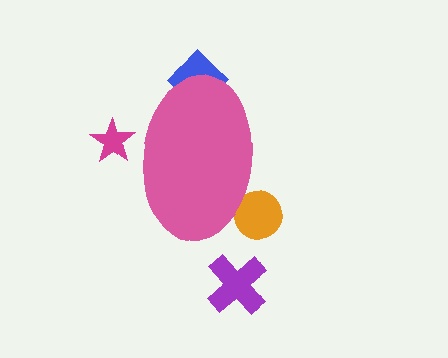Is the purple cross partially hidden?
No, the purple cross is fully visible.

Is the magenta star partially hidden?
Yes, the magenta star is partially hidden behind the pink ellipse.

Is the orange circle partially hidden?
Yes, the orange circle is partially hidden behind the pink ellipse.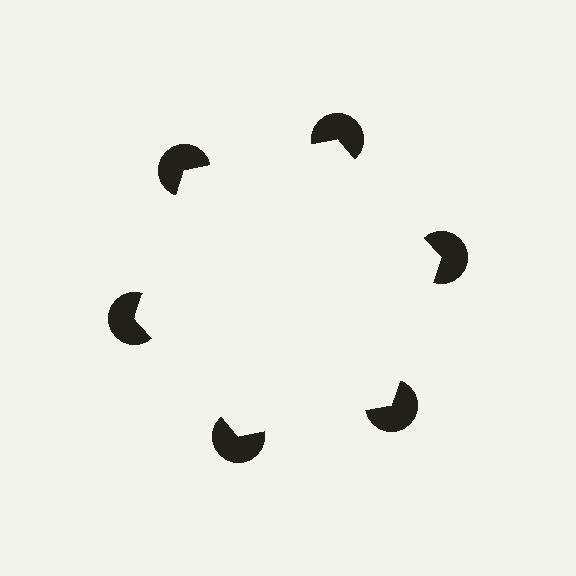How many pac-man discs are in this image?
There are 6 — one at each vertex of the illusory hexagon.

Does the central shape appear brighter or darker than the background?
It typically appears slightly brighter than the background, even though no actual brightness change is drawn.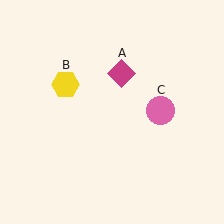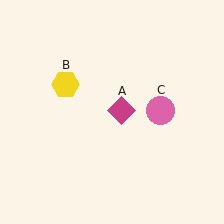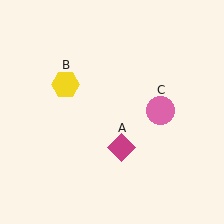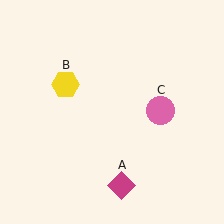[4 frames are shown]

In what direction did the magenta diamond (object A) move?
The magenta diamond (object A) moved down.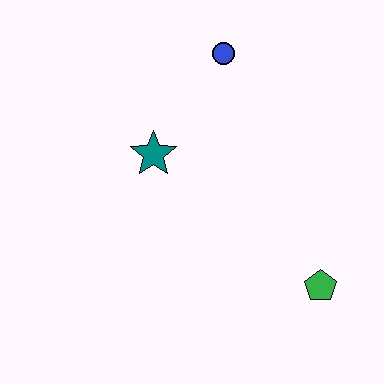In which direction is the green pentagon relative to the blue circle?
The green pentagon is below the blue circle.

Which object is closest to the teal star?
The blue circle is closest to the teal star.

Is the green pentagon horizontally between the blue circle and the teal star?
No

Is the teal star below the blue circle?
Yes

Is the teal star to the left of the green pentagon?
Yes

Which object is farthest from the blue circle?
The green pentagon is farthest from the blue circle.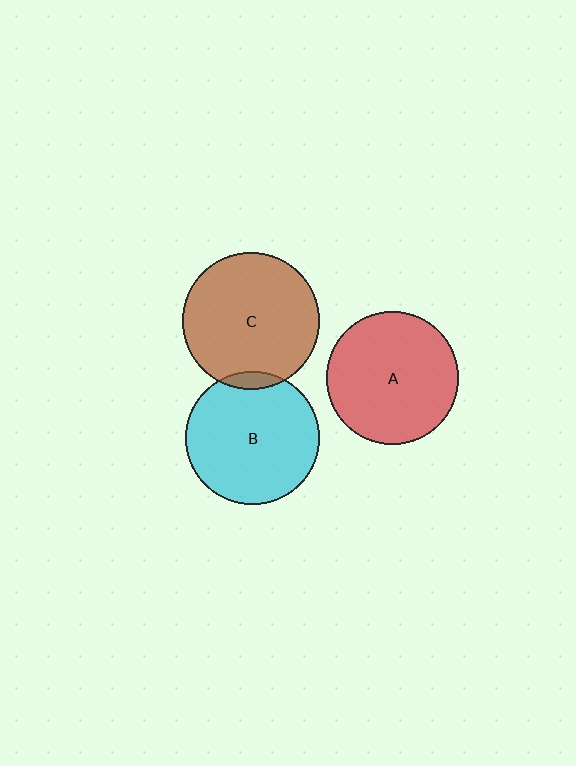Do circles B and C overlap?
Yes.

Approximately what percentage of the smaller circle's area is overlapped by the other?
Approximately 5%.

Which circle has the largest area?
Circle C (brown).